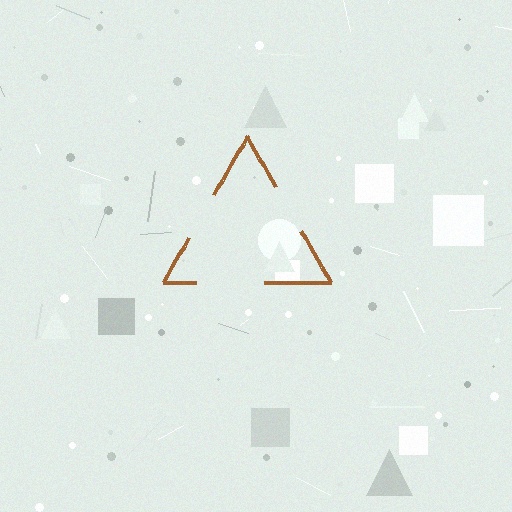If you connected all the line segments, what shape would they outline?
They would outline a triangle.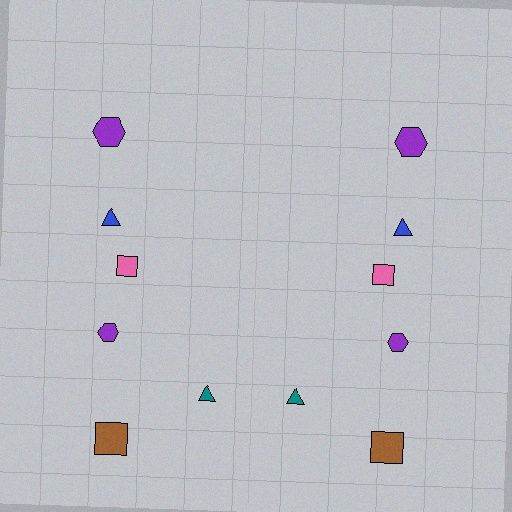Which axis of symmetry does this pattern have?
The pattern has a vertical axis of symmetry running through the center of the image.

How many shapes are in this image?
There are 12 shapes in this image.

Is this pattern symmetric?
Yes, this pattern has bilateral (reflection) symmetry.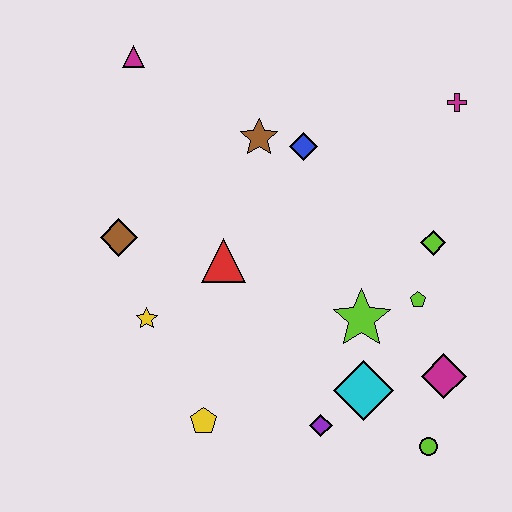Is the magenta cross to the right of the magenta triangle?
Yes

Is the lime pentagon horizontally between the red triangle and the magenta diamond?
Yes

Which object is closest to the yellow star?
The brown diamond is closest to the yellow star.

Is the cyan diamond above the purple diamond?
Yes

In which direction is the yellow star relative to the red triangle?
The yellow star is to the left of the red triangle.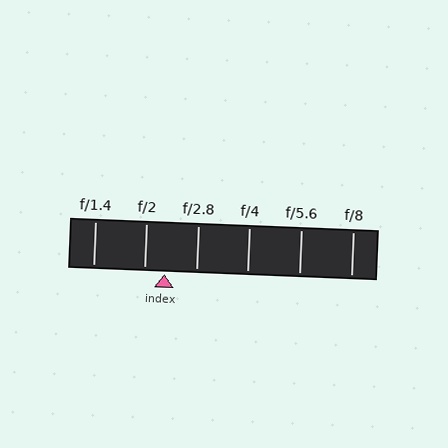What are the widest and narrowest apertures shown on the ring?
The widest aperture shown is f/1.4 and the narrowest is f/8.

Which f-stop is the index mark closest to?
The index mark is closest to f/2.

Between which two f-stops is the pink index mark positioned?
The index mark is between f/2 and f/2.8.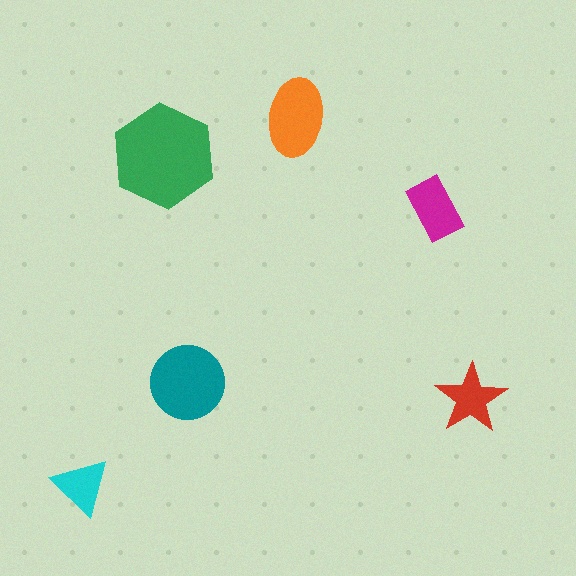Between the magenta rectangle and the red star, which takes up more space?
The magenta rectangle.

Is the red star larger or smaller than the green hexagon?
Smaller.